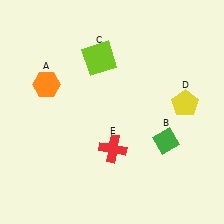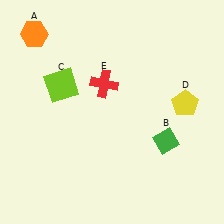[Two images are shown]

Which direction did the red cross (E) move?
The red cross (E) moved up.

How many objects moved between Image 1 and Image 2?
3 objects moved between the two images.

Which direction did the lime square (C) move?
The lime square (C) moved left.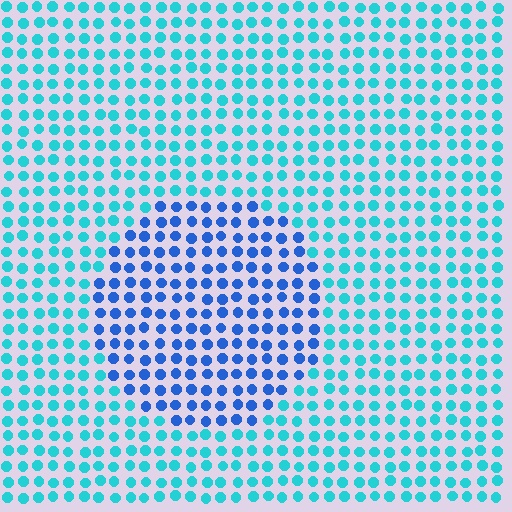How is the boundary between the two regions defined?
The boundary is defined purely by a slight shift in hue (about 38 degrees). Spacing, size, and orientation are identical on both sides.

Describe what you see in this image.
The image is filled with small cyan elements in a uniform arrangement. A circle-shaped region is visible where the elements are tinted to a slightly different hue, forming a subtle color boundary.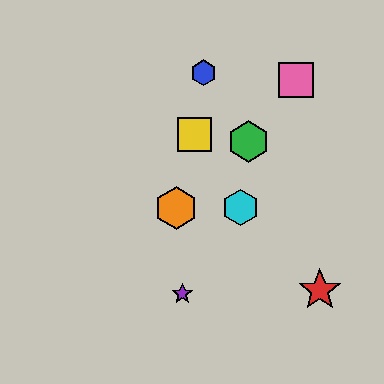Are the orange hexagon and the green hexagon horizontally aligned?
No, the orange hexagon is at y≈208 and the green hexagon is at y≈141.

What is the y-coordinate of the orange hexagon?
The orange hexagon is at y≈208.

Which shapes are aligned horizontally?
The orange hexagon, the cyan hexagon are aligned horizontally.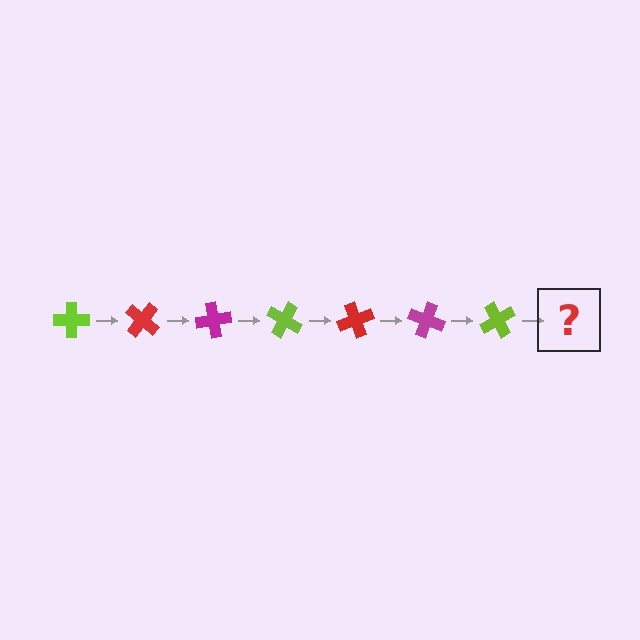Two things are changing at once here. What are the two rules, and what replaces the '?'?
The two rules are that it rotates 40 degrees each step and the color cycles through lime, red, and magenta. The '?' should be a red cross, rotated 280 degrees from the start.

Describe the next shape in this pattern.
It should be a red cross, rotated 280 degrees from the start.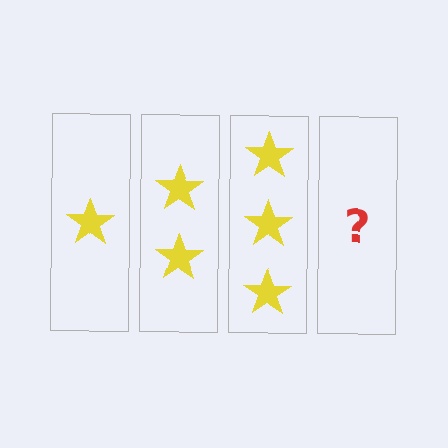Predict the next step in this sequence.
The next step is 4 stars.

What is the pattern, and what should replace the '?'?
The pattern is that each step adds one more star. The '?' should be 4 stars.